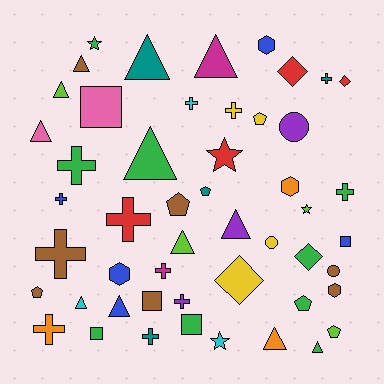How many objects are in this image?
There are 50 objects.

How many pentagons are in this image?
There are 6 pentagons.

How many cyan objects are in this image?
There are 3 cyan objects.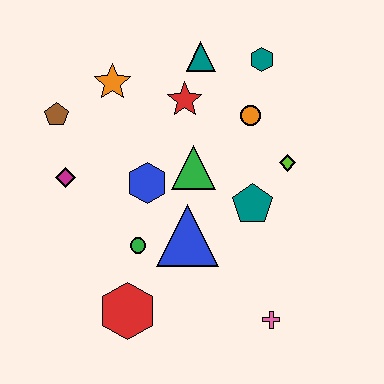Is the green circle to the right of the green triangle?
No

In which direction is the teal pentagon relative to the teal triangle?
The teal pentagon is below the teal triangle.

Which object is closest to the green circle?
The blue triangle is closest to the green circle.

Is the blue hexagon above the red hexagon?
Yes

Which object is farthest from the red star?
The pink cross is farthest from the red star.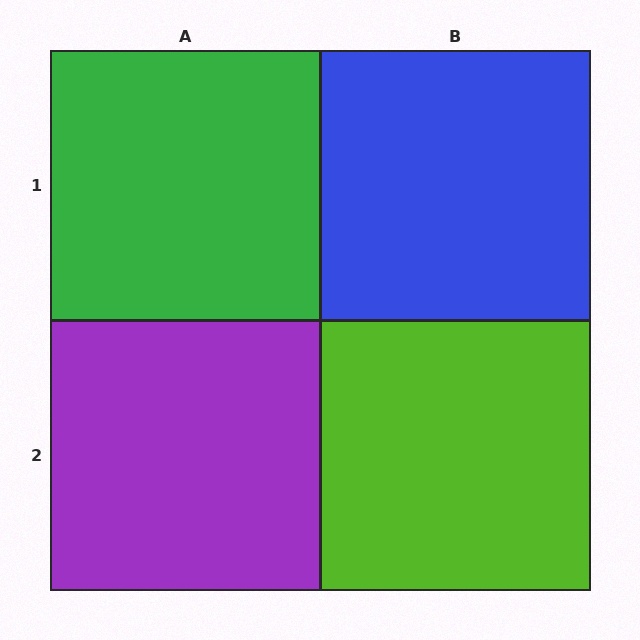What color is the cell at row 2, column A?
Purple.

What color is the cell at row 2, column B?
Lime.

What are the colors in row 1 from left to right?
Green, blue.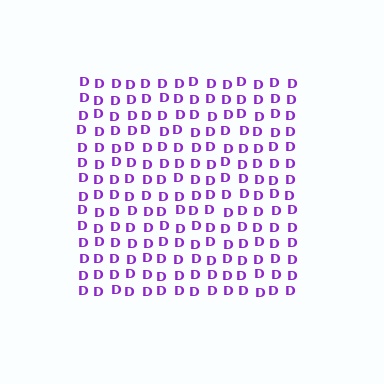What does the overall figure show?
The overall figure shows a square.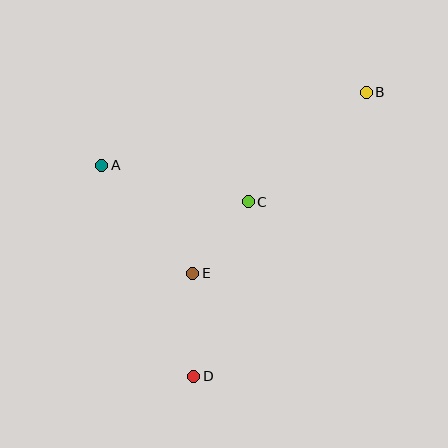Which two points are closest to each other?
Points C and E are closest to each other.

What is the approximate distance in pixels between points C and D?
The distance between C and D is approximately 183 pixels.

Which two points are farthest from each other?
Points B and D are farthest from each other.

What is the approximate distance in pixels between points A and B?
The distance between A and B is approximately 274 pixels.